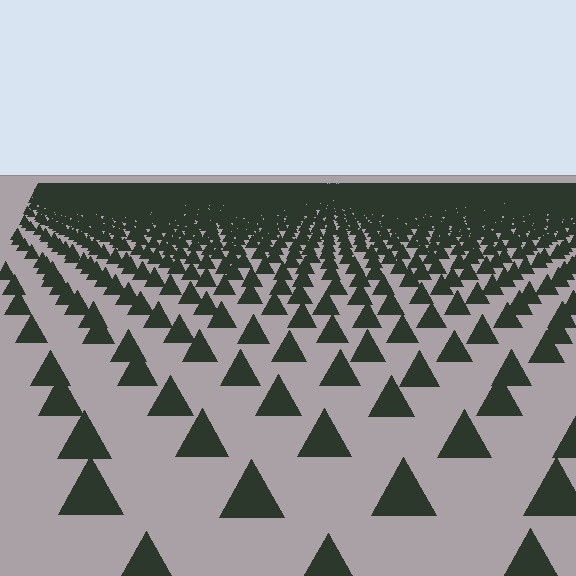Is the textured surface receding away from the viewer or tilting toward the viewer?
The surface is receding away from the viewer. Texture elements get smaller and denser toward the top.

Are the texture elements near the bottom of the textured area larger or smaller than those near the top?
Larger. Near the bottom, elements are closer to the viewer and appear at a bigger on-screen size.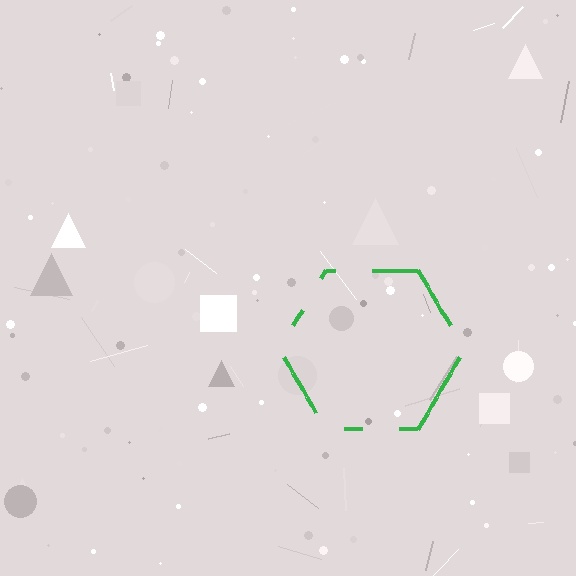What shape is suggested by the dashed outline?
The dashed outline suggests a hexagon.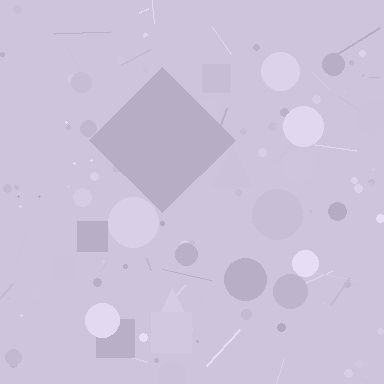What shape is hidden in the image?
A diamond is hidden in the image.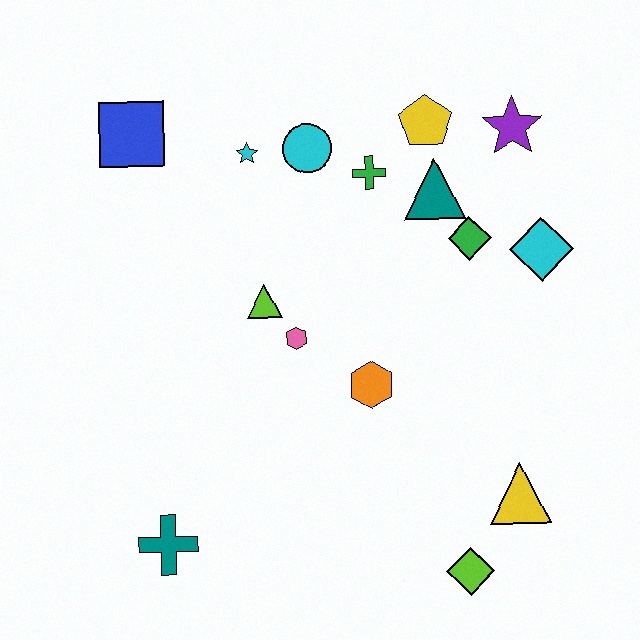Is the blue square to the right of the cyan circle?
No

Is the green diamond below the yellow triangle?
No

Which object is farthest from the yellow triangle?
The blue square is farthest from the yellow triangle.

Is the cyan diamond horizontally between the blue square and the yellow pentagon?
No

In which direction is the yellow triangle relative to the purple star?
The yellow triangle is below the purple star.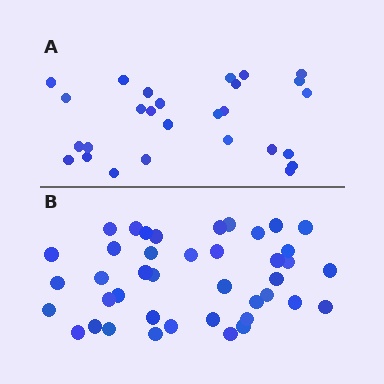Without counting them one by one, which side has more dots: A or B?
Region B (the bottom region) has more dots.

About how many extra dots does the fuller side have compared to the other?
Region B has approximately 15 more dots than region A.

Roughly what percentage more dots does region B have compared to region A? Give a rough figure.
About 50% more.